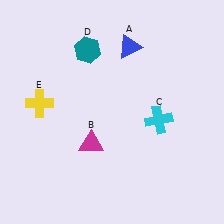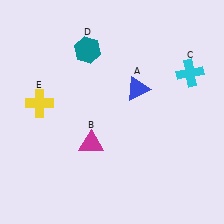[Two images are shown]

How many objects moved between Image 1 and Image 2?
2 objects moved between the two images.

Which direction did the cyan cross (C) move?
The cyan cross (C) moved up.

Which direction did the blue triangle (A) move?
The blue triangle (A) moved down.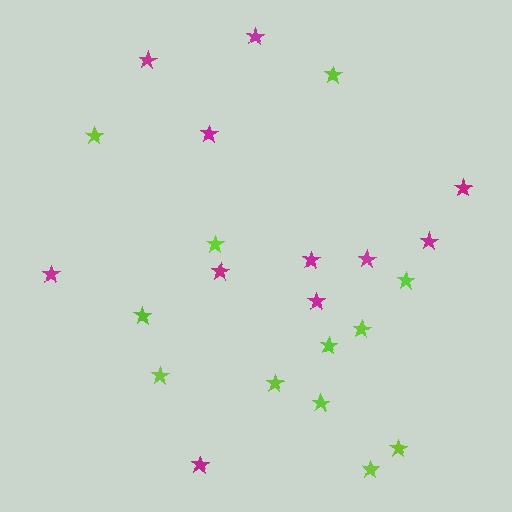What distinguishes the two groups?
There are 2 groups: one group of magenta stars (11) and one group of lime stars (12).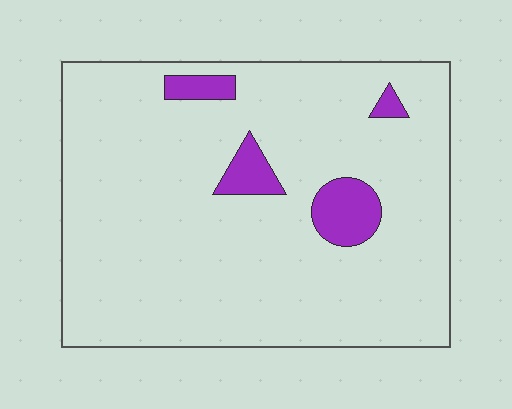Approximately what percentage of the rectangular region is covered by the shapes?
Approximately 10%.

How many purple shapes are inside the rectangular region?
4.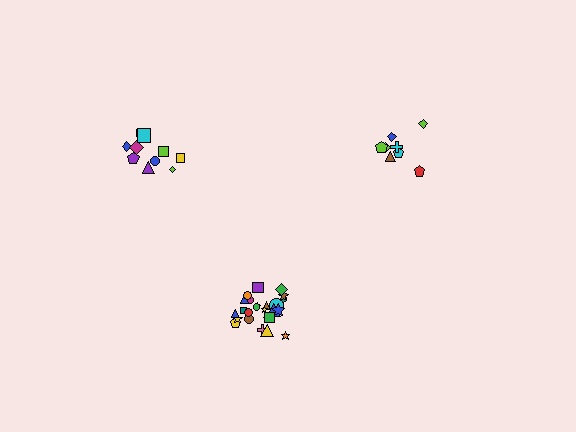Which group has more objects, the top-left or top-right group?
The top-left group.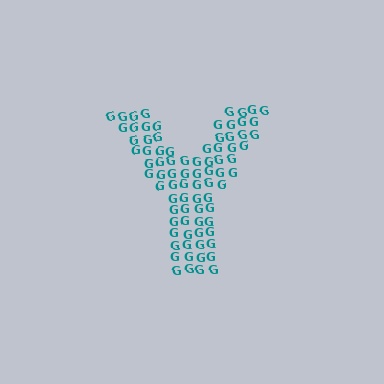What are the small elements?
The small elements are letter G's.